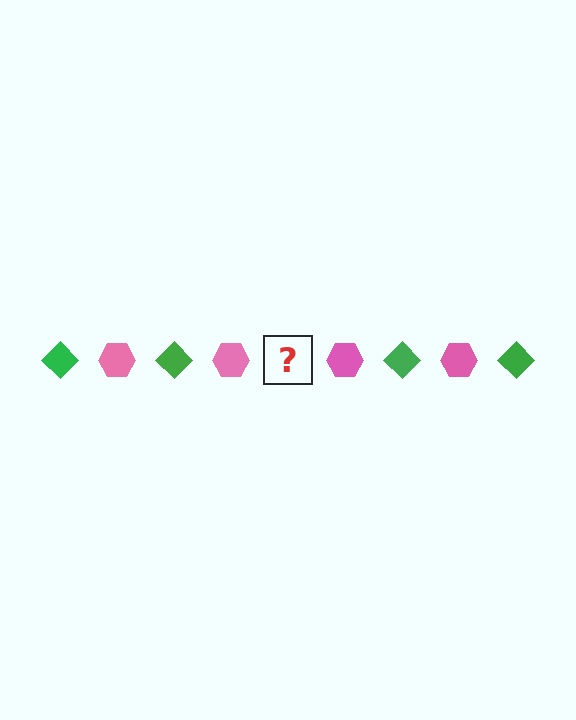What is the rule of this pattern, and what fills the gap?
The rule is that the pattern alternates between green diamond and pink hexagon. The gap should be filled with a green diamond.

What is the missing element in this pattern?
The missing element is a green diamond.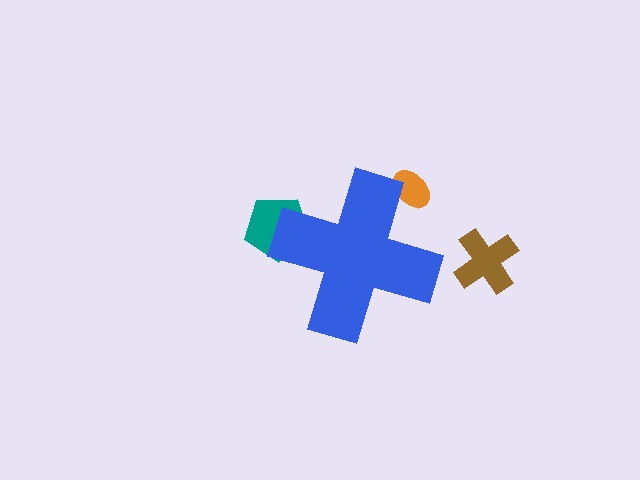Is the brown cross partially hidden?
No, the brown cross is fully visible.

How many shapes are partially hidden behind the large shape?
2 shapes are partially hidden.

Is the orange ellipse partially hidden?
Yes, the orange ellipse is partially hidden behind the blue cross.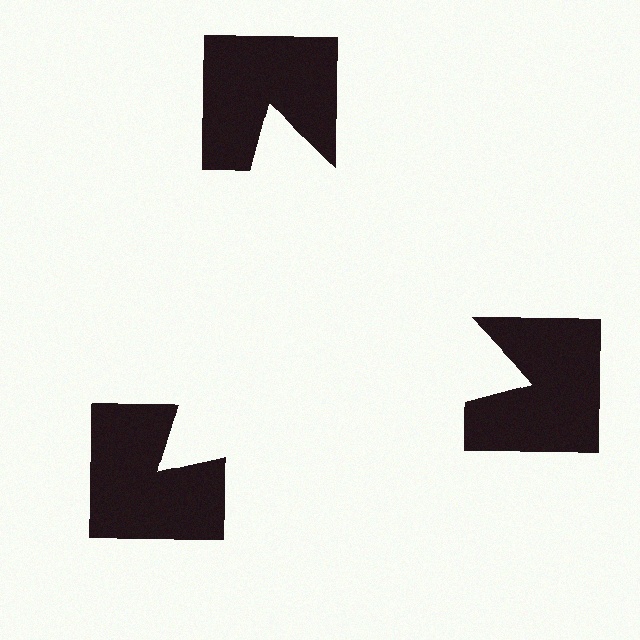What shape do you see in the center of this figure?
An illusory triangle — its edges are inferred from the aligned wedge cuts in the notched squares, not physically drawn.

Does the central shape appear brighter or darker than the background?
It typically appears slightly brighter than the background, even though no actual brightness change is drawn.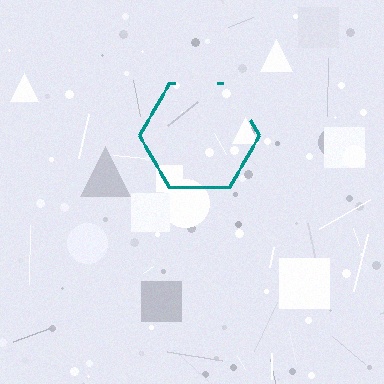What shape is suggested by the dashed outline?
The dashed outline suggests a hexagon.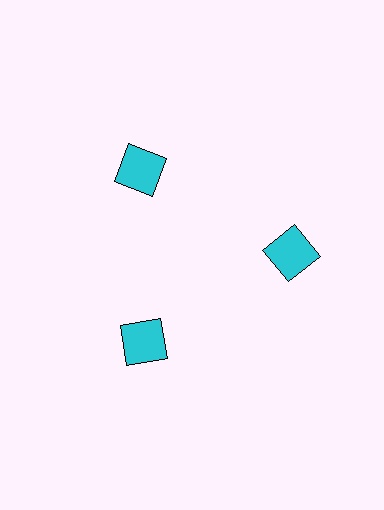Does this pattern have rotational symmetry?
Yes, this pattern has 3-fold rotational symmetry. It looks the same after rotating 120 degrees around the center.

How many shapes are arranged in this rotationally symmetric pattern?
There are 3 shapes, arranged in 3 groups of 1.